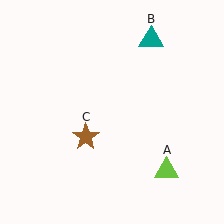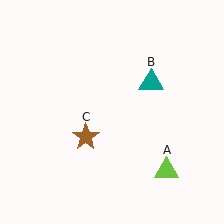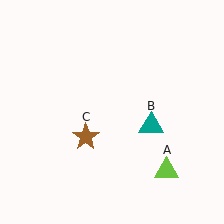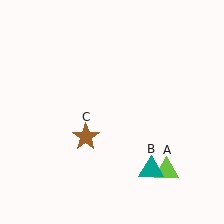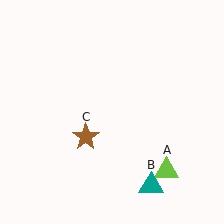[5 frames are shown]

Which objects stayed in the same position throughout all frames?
Lime triangle (object A) and brown star (object C) remained stationary.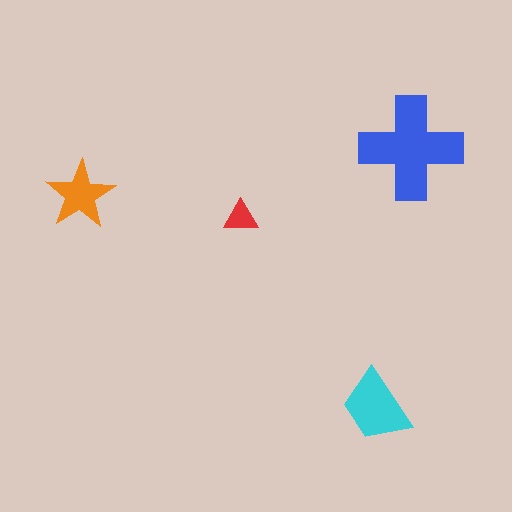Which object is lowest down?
The cyan trapezoid is bottommost.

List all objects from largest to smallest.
The blue cross, the cyan trapezoid, the orange star, the red triangle.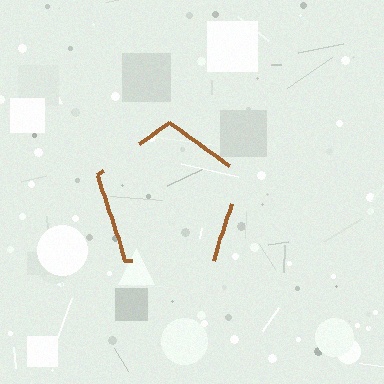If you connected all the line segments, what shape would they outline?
They would outline a pentagon.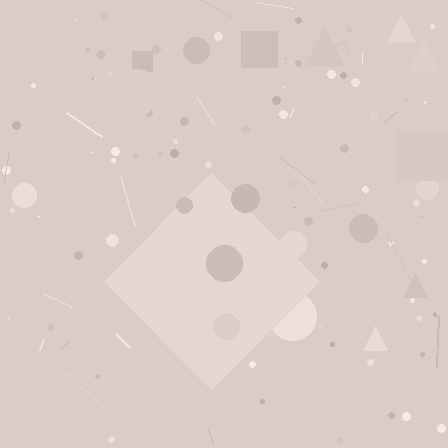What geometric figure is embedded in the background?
A diamond is embedded in the background.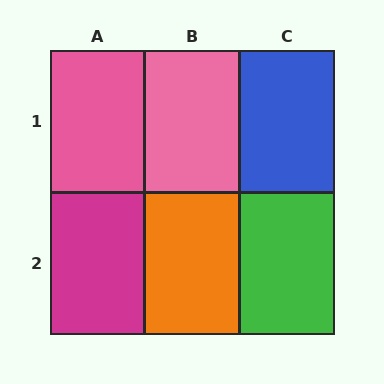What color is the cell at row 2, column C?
Green.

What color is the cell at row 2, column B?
Orange.